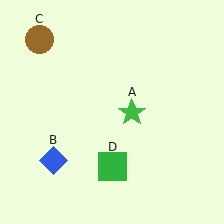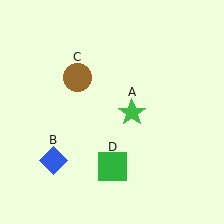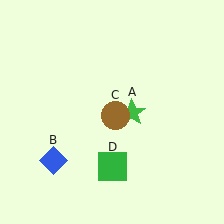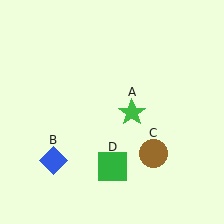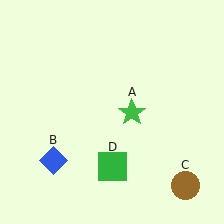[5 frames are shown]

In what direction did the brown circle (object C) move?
The brown circle (object C) moved down and to the right.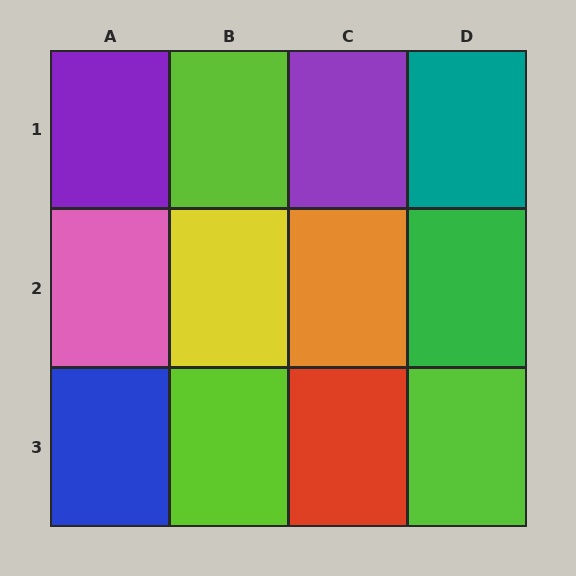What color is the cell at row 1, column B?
Lime.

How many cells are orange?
1 cell is orange.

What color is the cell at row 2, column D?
Green.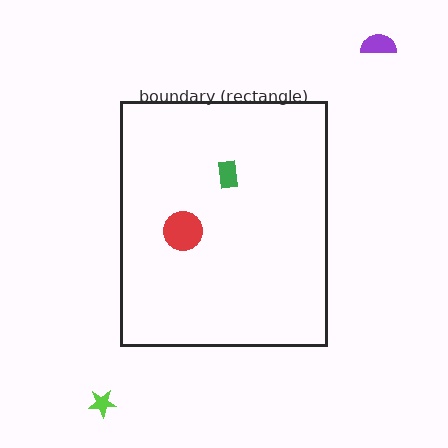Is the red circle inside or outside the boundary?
Inside.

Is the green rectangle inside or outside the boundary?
Inside.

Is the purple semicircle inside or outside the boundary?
Outside.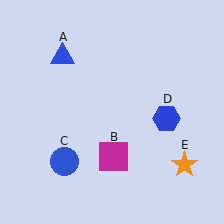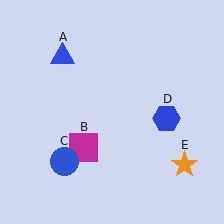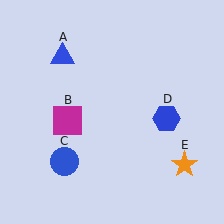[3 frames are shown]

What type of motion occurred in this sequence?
The magenta square (object B) rotated clockwise around the center of the scene.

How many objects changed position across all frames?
1 object changed position: magenta square (object B).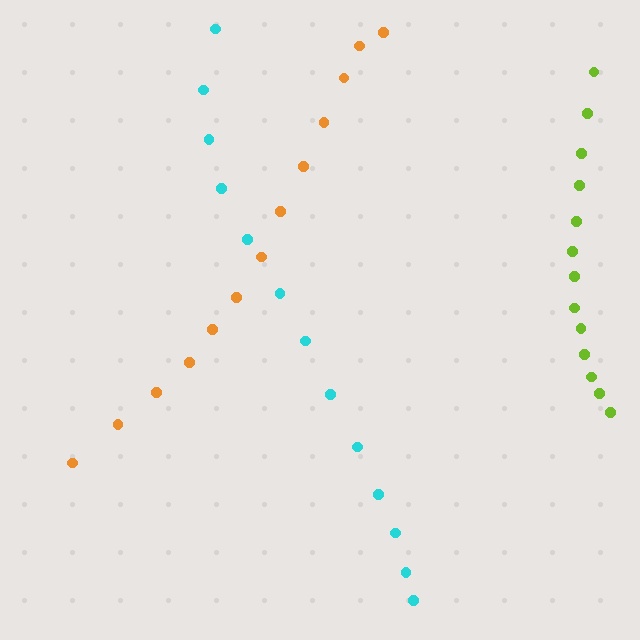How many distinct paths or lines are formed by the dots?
There are 3 distinct paths.